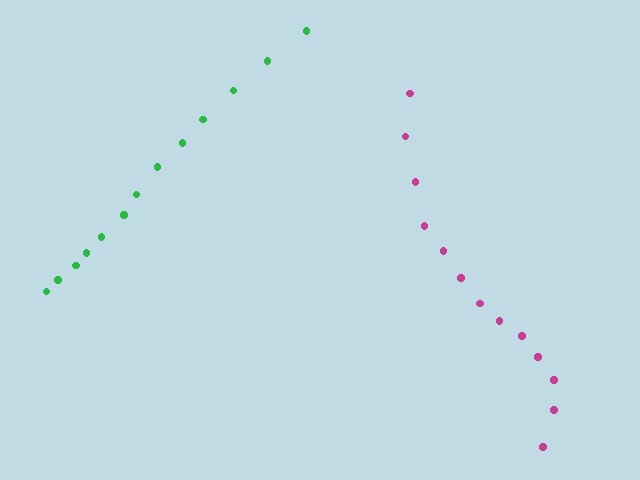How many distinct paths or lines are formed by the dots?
There are 2 distinct paths.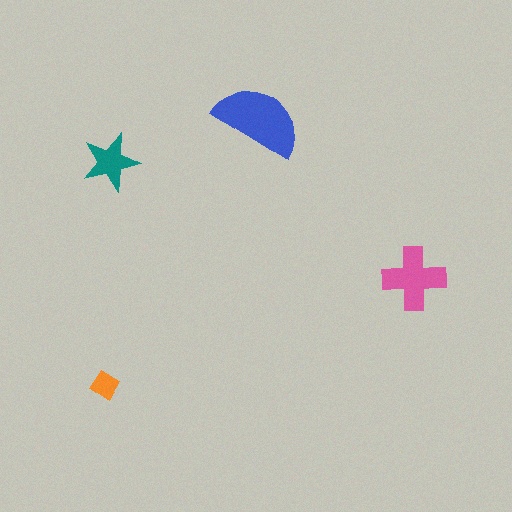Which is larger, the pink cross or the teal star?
The pink cross.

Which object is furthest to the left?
The orange diamond is leftmost.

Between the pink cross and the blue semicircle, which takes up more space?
The blue semicircle.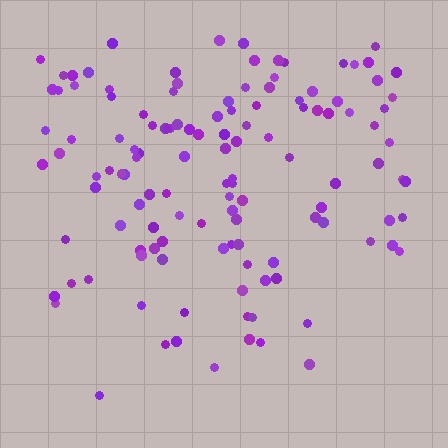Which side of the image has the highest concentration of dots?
The top.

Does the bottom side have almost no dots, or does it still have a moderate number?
Still a moderate number, just noticeably fewer than the top.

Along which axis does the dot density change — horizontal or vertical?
Vertical.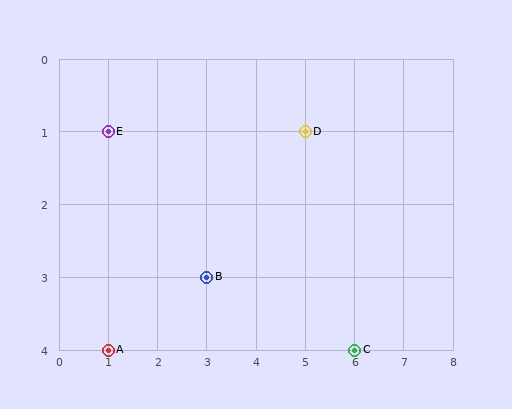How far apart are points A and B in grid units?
Points A and B are 2 columns and 1 row apart (about 2.2 grid units diagonally).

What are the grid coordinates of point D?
Point D is at grid coordinates (5, 1).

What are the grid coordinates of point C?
Point C is at grid coordinates (6, 4).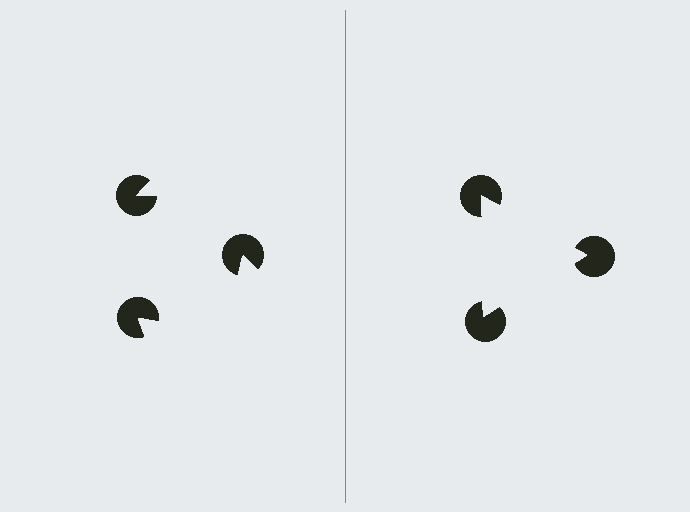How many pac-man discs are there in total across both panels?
6 — 3 on each side.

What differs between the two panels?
The pac-man discs are positioned identically on both sides; only the wedge orientations differ. On the right they align to a triangle; on the left they are misaligned.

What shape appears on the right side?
An illusory triangle.